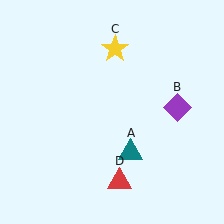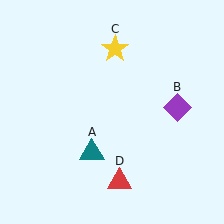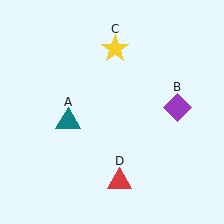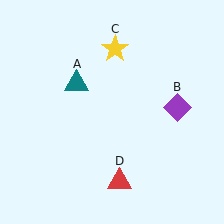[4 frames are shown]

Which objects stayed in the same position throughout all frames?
Purple diamond (object B) and yellow star (object C) and red triangle (object D) remained stationary.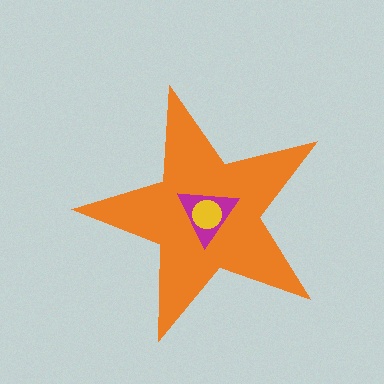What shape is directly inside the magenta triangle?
The yellow circle.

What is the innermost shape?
The yellow circle.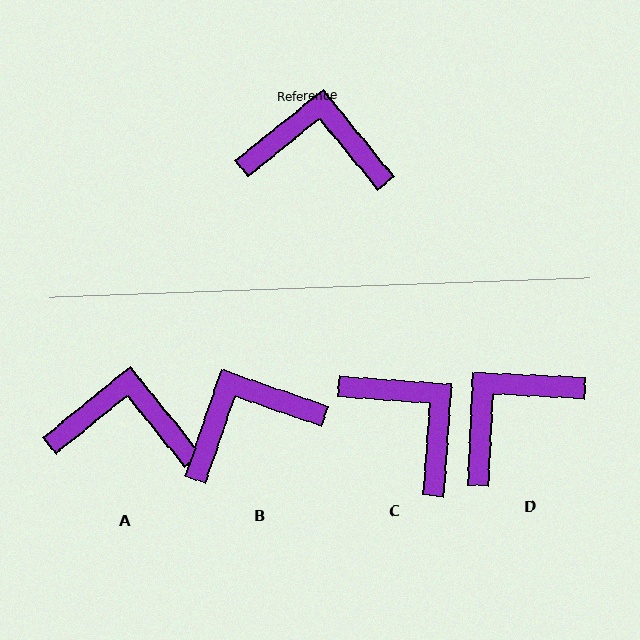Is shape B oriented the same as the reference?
No, it is off by about 32 degrees.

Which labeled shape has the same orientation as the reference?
A.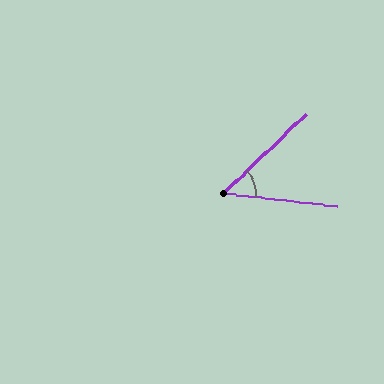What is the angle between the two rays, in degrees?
Approximately 50 degrees.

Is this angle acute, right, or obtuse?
It is acute.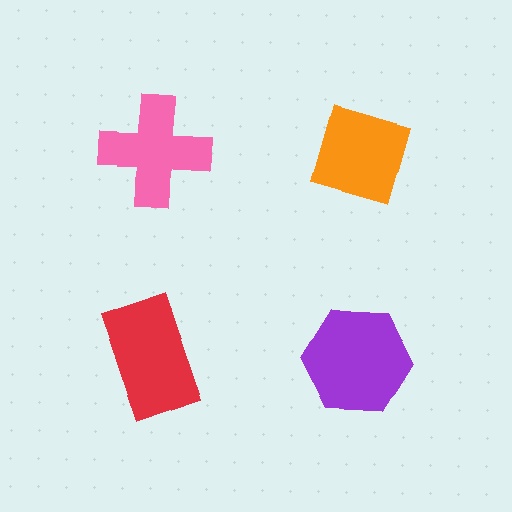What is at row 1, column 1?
A pink cross.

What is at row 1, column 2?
An orange diamond.